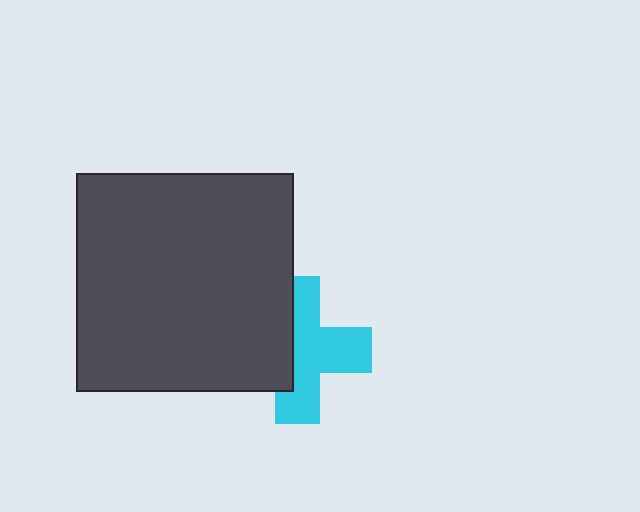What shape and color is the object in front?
The object in front is a dark gray square.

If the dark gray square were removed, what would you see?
You would see the complete cyan cross.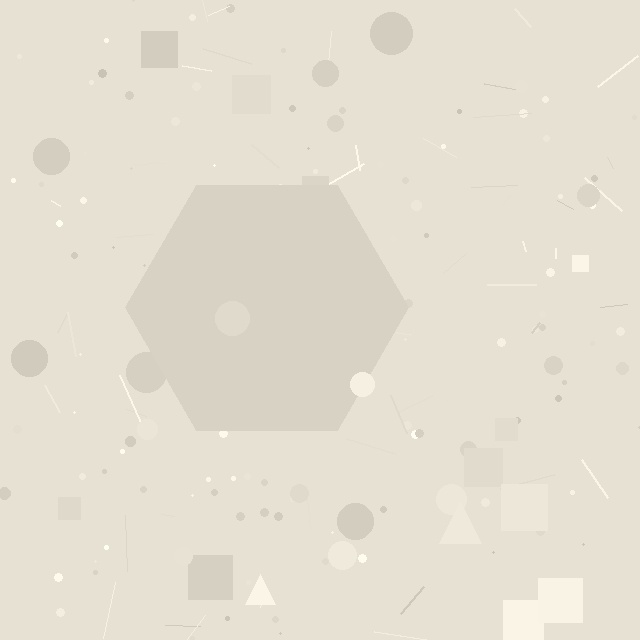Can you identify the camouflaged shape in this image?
The camouflaged shape is a hexagon.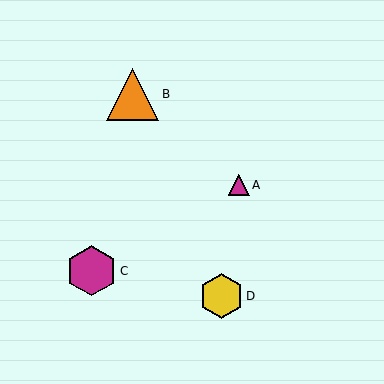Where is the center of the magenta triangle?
The center of the magenta triangle is at (239, 185).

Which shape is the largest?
The orange triangle (labeled B) is the largest.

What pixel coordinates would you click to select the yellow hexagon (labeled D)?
Click at (221, 296) to select the yellow hexagon D.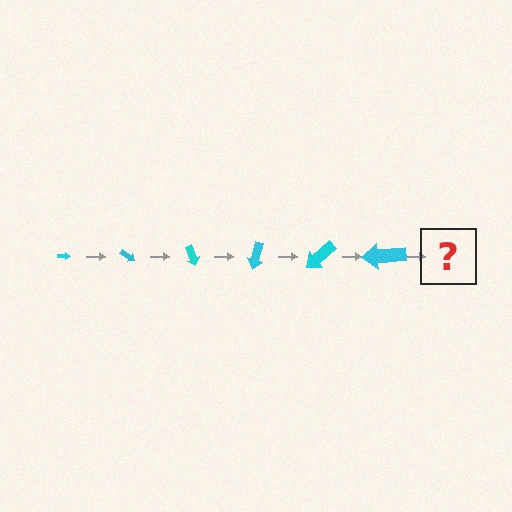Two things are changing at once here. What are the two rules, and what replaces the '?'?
The two rules are that the arrow grows larger each step and it rotates 35 degrees each step. The '?' should be an arrow, larger than the previous one and rotated 210 degrees from the start.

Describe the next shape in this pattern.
It should be an arrow, larger than the previous one and rotated 210 degrees from the start.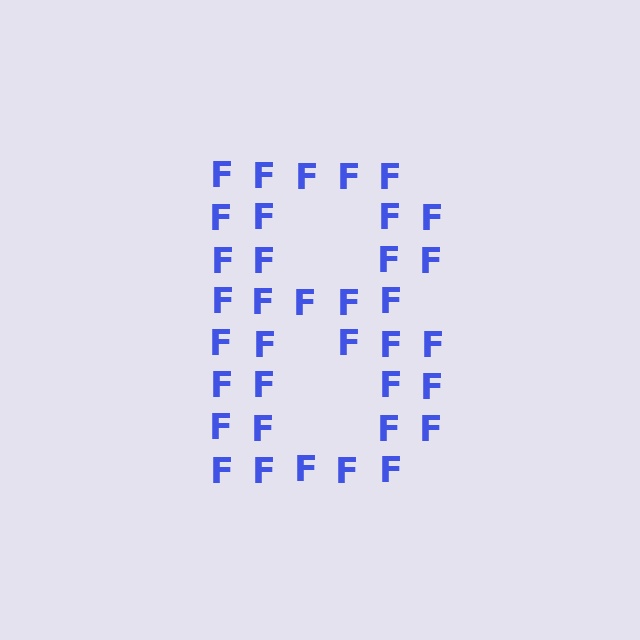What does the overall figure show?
The overall figure shows the letter B.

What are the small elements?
The small elements are letter F's.